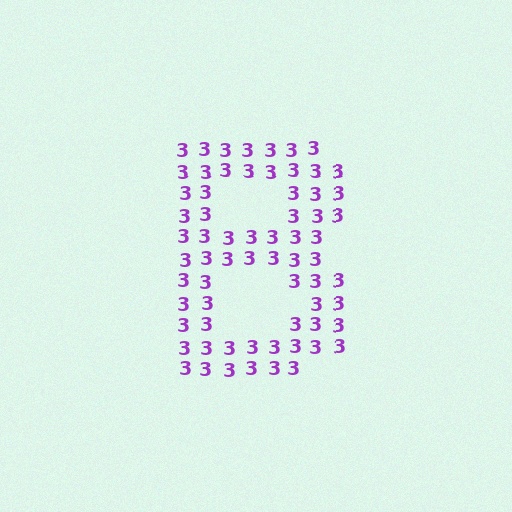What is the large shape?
The large shape is the letter B.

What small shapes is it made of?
It is made of small digit 3's.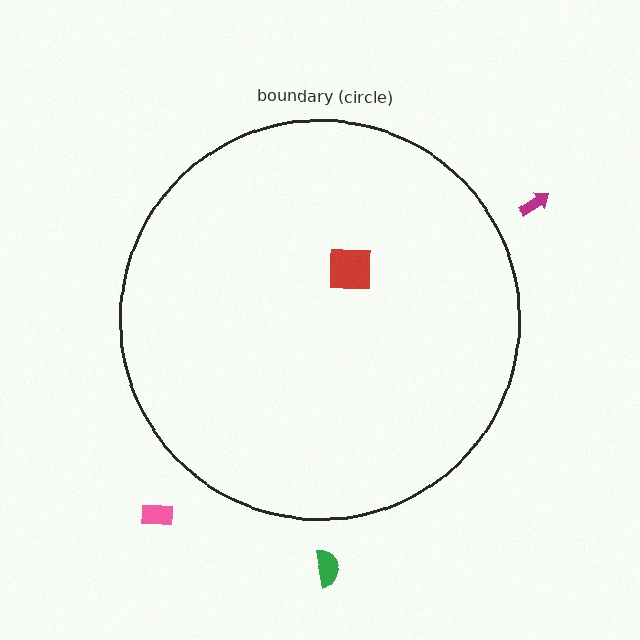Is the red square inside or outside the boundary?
Inside.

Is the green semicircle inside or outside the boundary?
Outside.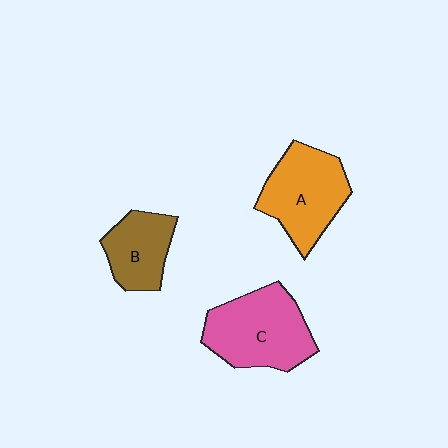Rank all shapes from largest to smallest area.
From largest to smallest: C (pink), A (orange), B (brown).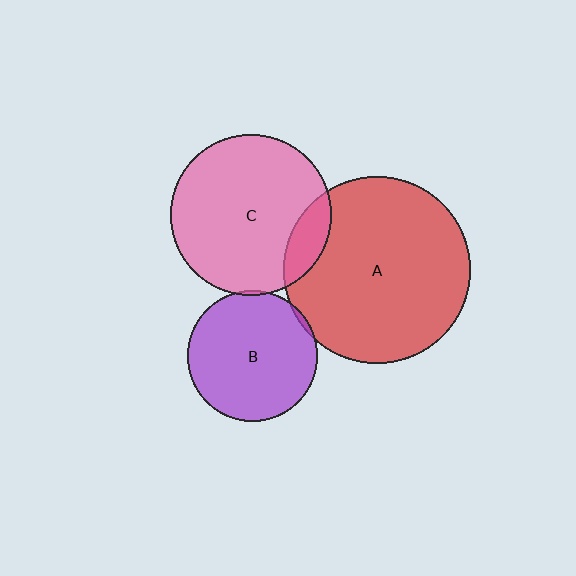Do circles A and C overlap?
Yes.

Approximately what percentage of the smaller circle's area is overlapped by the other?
Approximately 15%.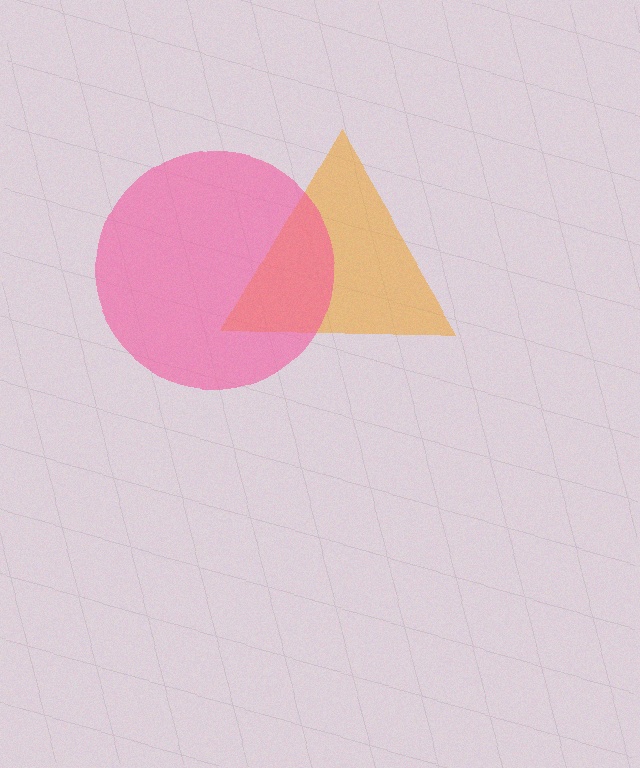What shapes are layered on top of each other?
The layered shapes are: an orange triangle, a pink circle.